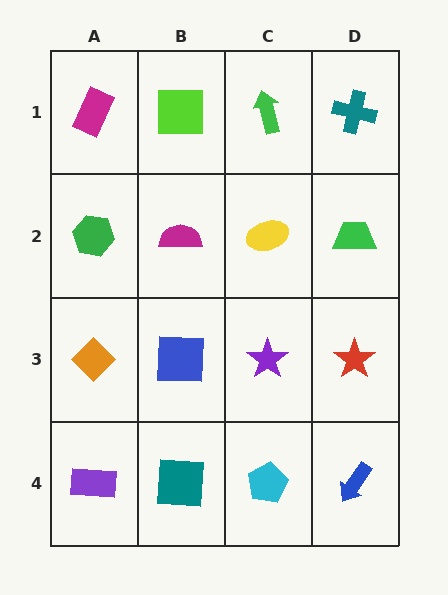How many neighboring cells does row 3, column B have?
4.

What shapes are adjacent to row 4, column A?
An orange diamond (row 3, column A), a teal square (row 4, column B).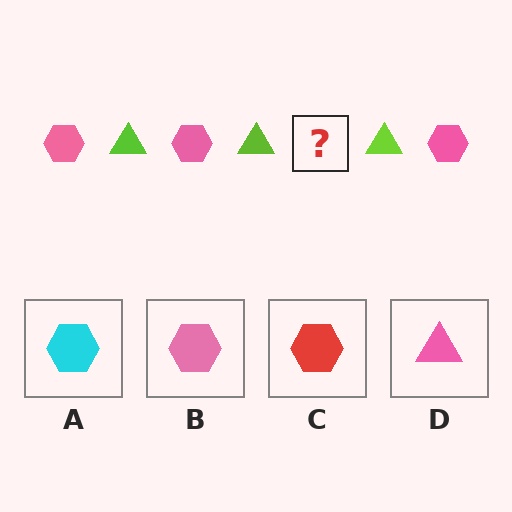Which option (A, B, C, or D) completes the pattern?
B.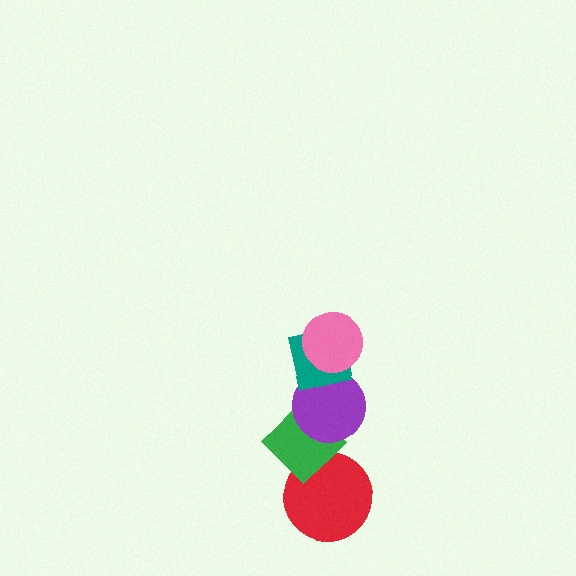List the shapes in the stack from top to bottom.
From top to bottom: the pink circle, the teal square, the purple circle, the green diamond, the red circle.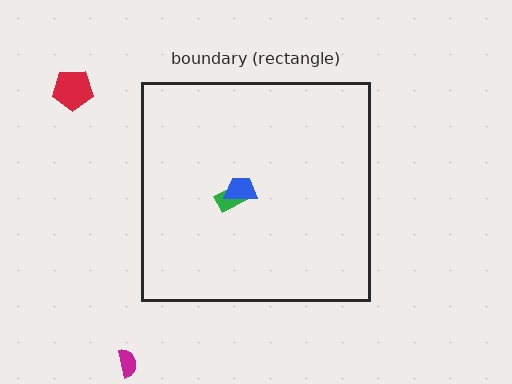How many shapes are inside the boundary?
2 inside, 2 outside.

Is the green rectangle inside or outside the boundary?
Inside.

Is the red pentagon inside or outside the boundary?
Outside.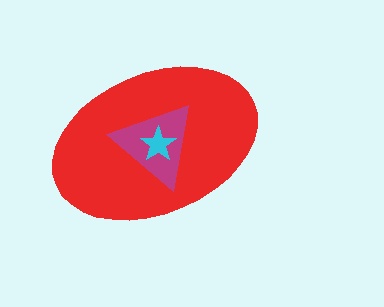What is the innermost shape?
The cyan star.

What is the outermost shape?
The red ellipse.